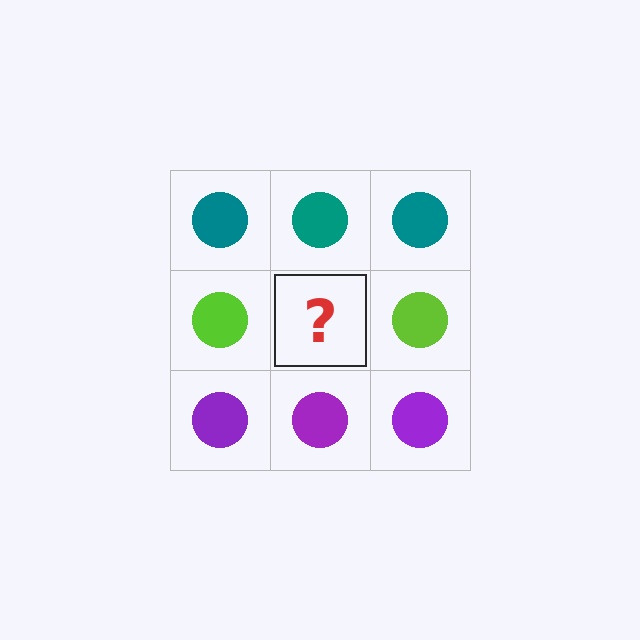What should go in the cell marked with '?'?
The missing cell should contain a lime circle.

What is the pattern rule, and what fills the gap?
The rule is that each row has a consistent color. The gap should be filled with a lime circle.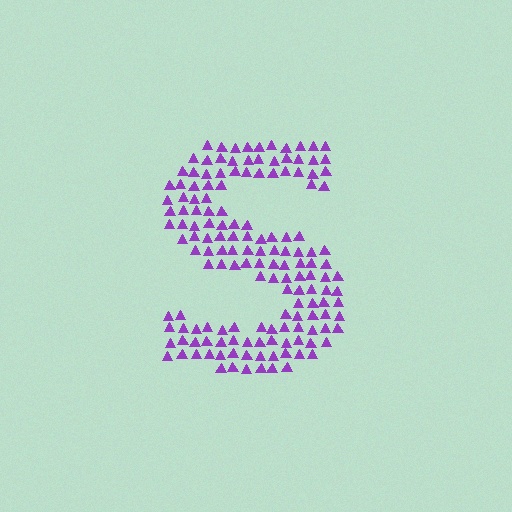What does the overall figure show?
The overall figure shows the letter S.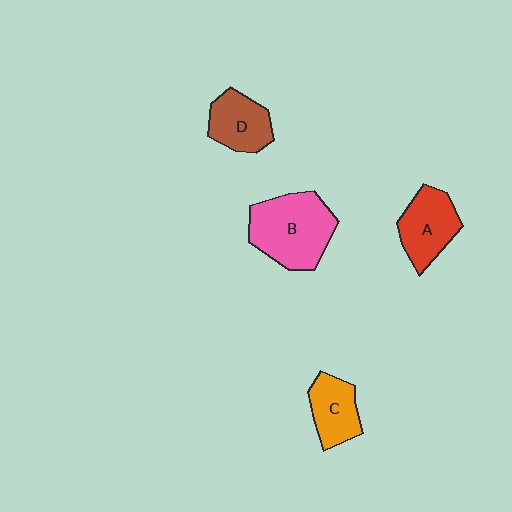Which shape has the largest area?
Shape B (pink).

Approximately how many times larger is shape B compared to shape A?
Approximately 1.5 times.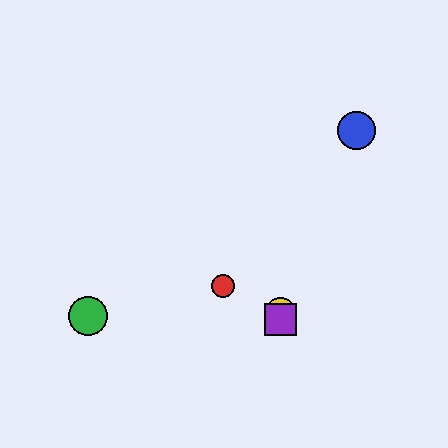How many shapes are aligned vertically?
2 shapes (the yellow circle, the purple square) are aligned vertically.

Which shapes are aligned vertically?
The yellow circle, the purple square are aligned vertically.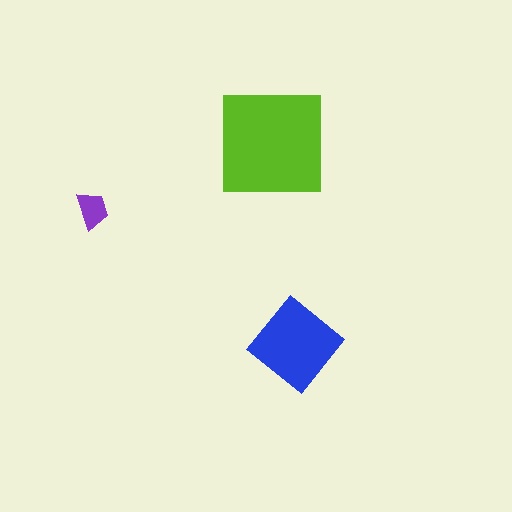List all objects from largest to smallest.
The lime square, the blue diamond, the purple trapezoid.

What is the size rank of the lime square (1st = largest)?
1st.